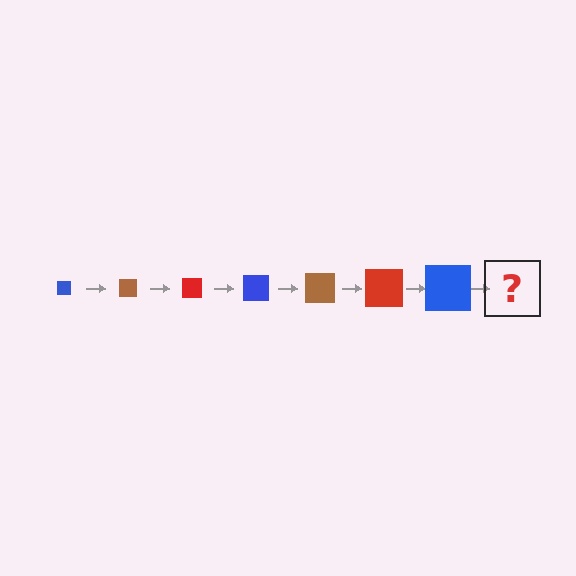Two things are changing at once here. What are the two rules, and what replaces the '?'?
The two rules are that the square grows larger each step and the color cycles through blue, brown, and red. The '?' should be a brown square, larger than the previous one.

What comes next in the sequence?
The next element should be a brown square, larger than the previous one.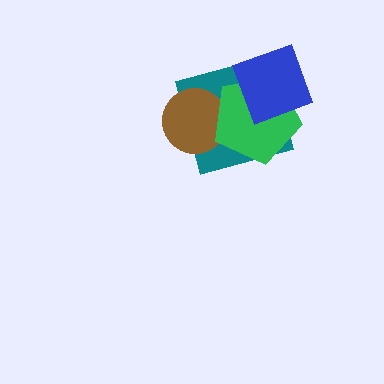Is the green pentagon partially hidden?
Yes, it is partially covered by another shape.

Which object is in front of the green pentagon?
The blue diamond is in front of the green pentagon.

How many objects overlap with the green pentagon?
3 objects overlap with the green pentagon.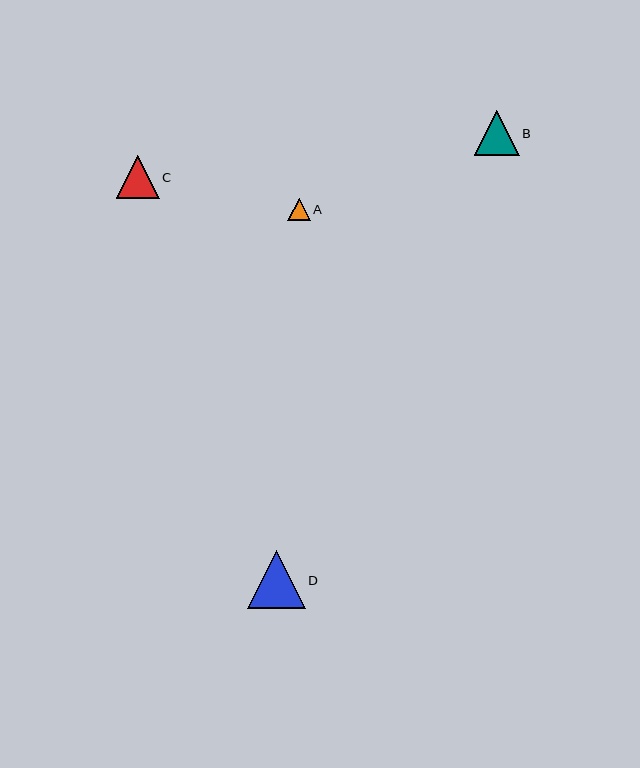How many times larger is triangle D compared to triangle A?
Triangle D is approximately 2.6 times the size of triangle A.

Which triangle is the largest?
Triangle D is the largest with a size of approximately 58 pixels.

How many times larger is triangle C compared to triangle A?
Triangle C is approximately 1.9 times the size of triangle A.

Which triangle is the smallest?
Triangle A is the smallest with a size of approximately 22 pixels.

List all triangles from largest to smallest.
From largest to smallest: D, B, C, A.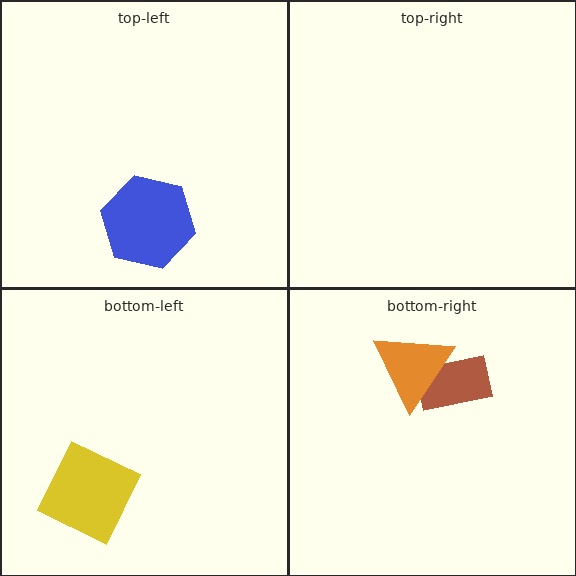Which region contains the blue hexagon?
The top-left region.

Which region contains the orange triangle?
The bottom-right region.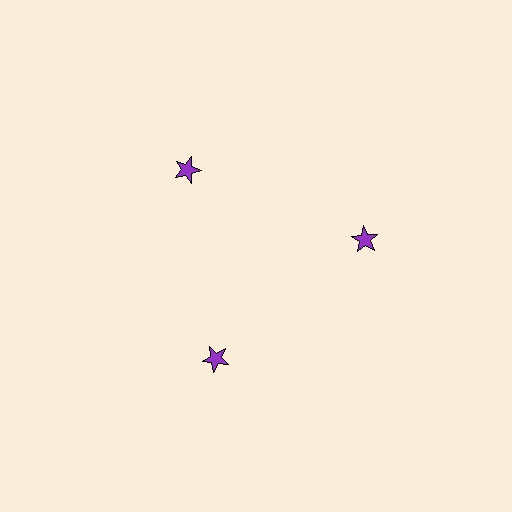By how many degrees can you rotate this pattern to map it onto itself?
The pattern maps onto itself every 120 degrees of rotation.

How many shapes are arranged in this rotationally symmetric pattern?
There are 3 shapes, arranged in 3 groups of 1.